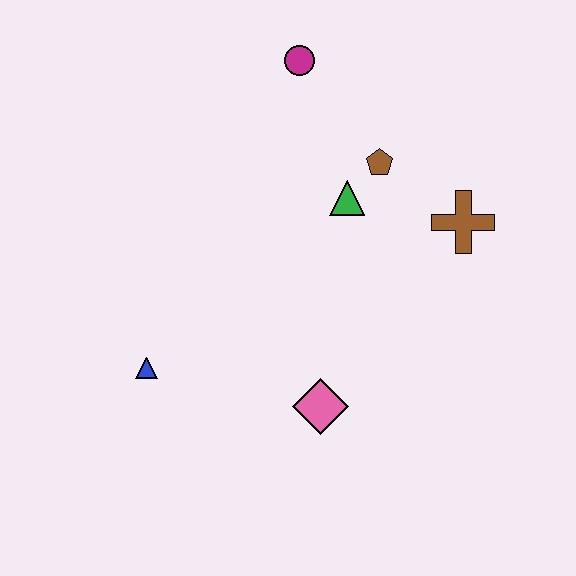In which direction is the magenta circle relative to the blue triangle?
The magenta circle is above the blue triangle.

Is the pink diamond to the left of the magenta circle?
No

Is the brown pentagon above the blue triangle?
Yes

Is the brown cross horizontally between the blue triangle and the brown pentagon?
No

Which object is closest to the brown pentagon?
The green triangle is closest to the brown pentagon.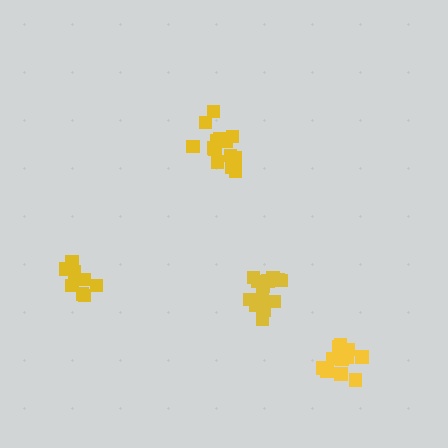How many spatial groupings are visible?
There are 4 spatial groupings.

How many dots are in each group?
Group 1: 11 dots, Group 2: 13 dots, Group 3: 15 dots, Group 4: 9 dots (48 total).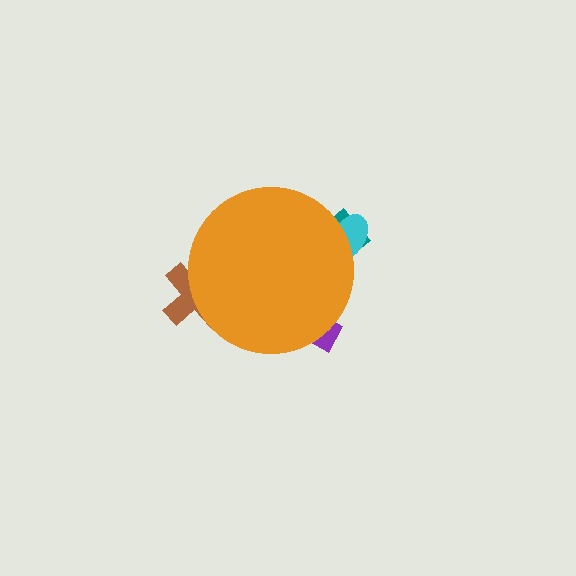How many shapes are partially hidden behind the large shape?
4 shapes are partially hidden.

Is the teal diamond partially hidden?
Yes, the teal diamond is partially hidden behind the orange circle.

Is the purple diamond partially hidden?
Yes, the purple diamond is partially hidden behind the orange circle.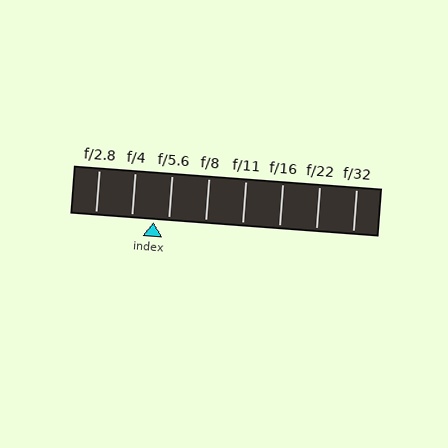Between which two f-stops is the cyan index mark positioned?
The index mark is between f/4 and f/5.6.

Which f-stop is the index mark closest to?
The index mark is closest to f/5.6.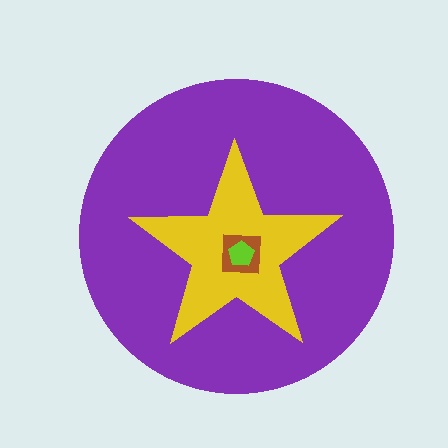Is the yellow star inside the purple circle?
Yes.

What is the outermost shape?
The purple circle.